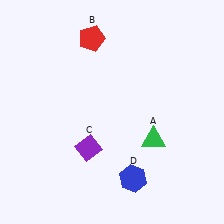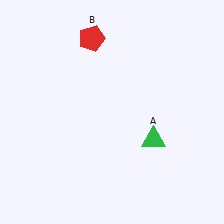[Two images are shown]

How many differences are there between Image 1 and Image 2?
There are 2 differences between the two images.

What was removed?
The blue hexagon (D), the purple diamond (C) were removed in Image 2.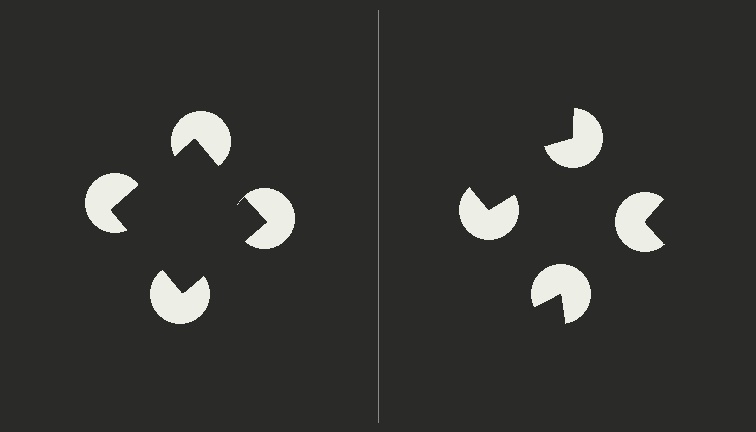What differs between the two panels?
The pac-man discs are positioned identically on both sides; only the wedge orientations differ. On the left they align to a square; on the right they are misaligned.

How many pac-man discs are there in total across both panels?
8 — 4 on each side.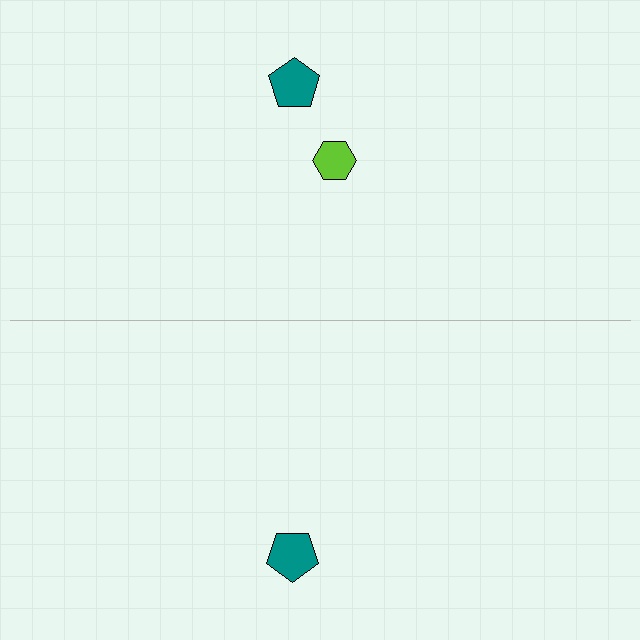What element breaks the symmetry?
A lime hexagon is missing from the bottom side.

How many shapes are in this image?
There are 3 shapes in this image.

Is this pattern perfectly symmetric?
No, the pattern is not perfectly symmetric. A lime hexagon is missing from the bottom side.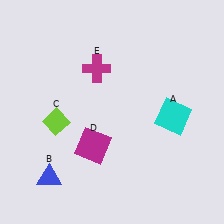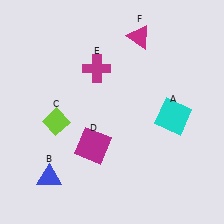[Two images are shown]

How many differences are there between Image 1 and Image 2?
There is 1 difference between the two images.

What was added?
A magenta triangle (F) was added in Image 2.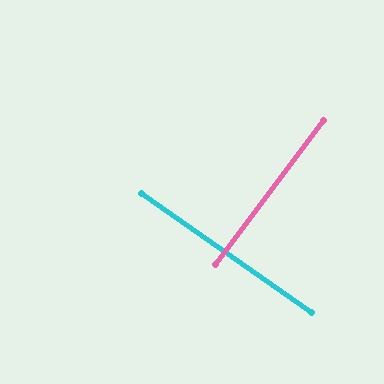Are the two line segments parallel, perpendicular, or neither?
Perpendicular — they meet at approximately 88°.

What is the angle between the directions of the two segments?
Approximately 88 degrees.